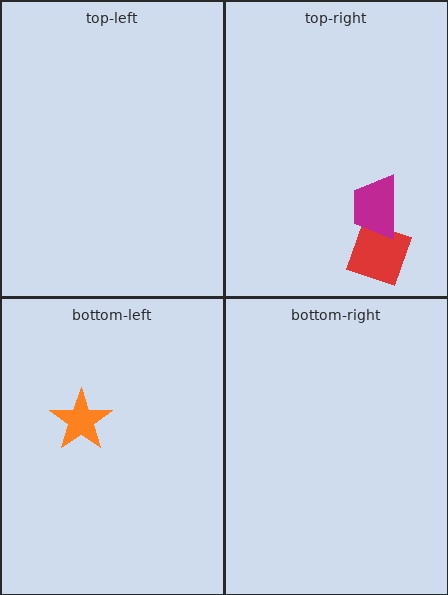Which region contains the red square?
The top-right region.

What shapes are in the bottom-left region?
The orange star.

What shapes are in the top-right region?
The red square, the magenta trapezoid.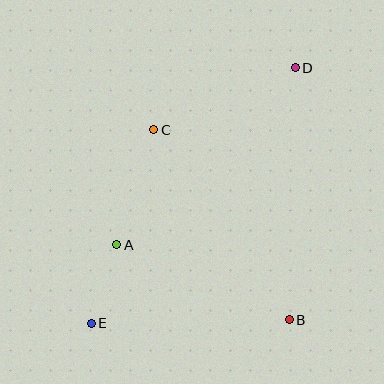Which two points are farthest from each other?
Points D and E are farthest from each other.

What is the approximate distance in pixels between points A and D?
The distance between A and D is approximately 251 pixels.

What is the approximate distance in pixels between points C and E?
The distance between C and E is approximately 203 pixels.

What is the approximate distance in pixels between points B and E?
The distance between B and E is approximately 198 pixels.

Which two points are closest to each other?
Points A and E are closest to each other.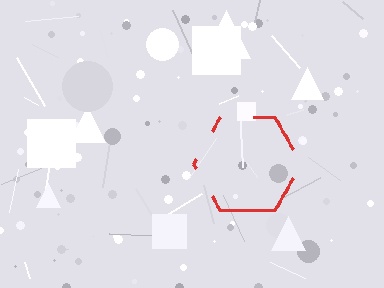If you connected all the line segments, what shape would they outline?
They would outline a hexagon.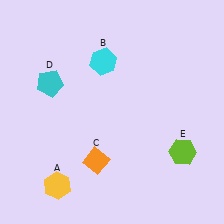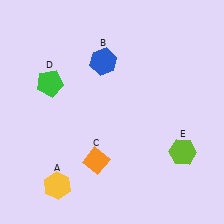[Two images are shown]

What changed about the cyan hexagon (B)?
In Image 1, B is cyan. In Image 2, it changed to blue.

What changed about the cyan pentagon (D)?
In Image 1, D is cyan. In Image 2, it changed to green.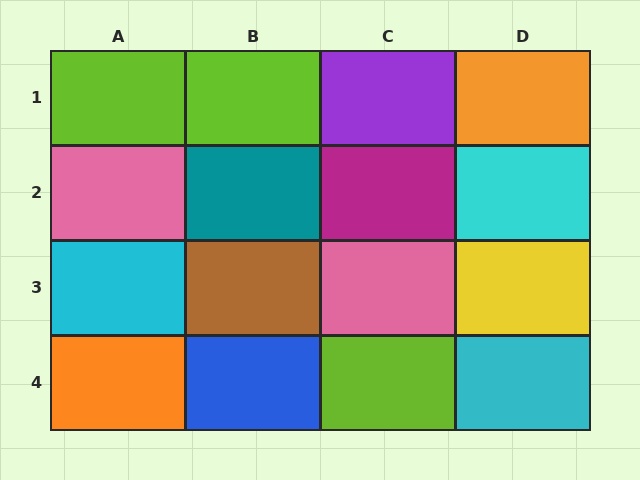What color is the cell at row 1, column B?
Lime.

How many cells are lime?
3 cells are lime.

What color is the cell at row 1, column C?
Purple.